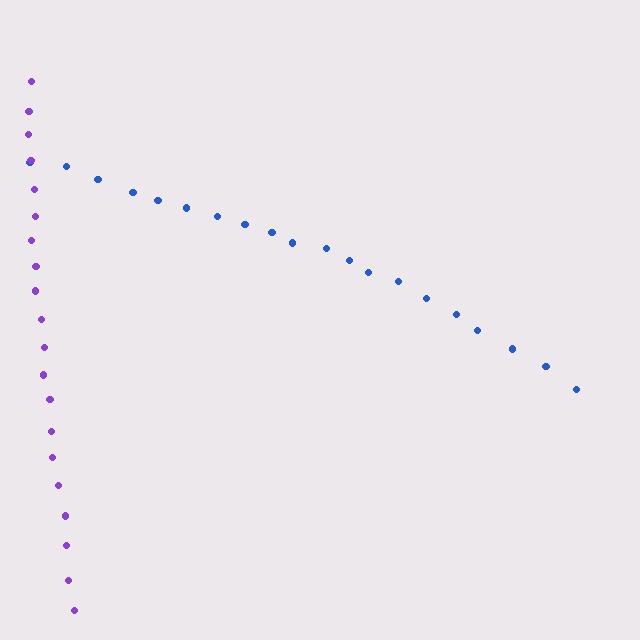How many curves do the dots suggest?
There are 2 distinct paths.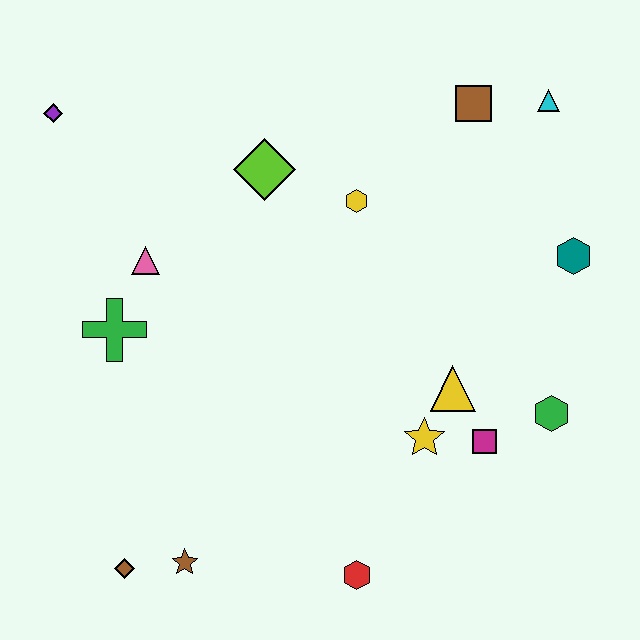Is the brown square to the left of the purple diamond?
No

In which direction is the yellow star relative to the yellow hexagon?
The yellow star is below the yellow hexagon.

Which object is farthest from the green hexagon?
The purple diamond is farthest from the green hexagon.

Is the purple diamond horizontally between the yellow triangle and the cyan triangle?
No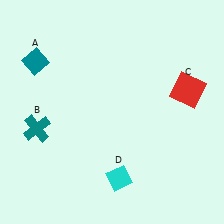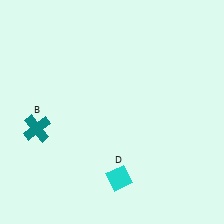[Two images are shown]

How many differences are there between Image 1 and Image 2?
There are 2 differences between the two images.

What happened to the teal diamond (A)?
The teal diamond (A) was removed in Image 2. It was in the top-left area of Image 1.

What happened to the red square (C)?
The red square (C) was removed in Image 2. It was in the top-right area of Image 1.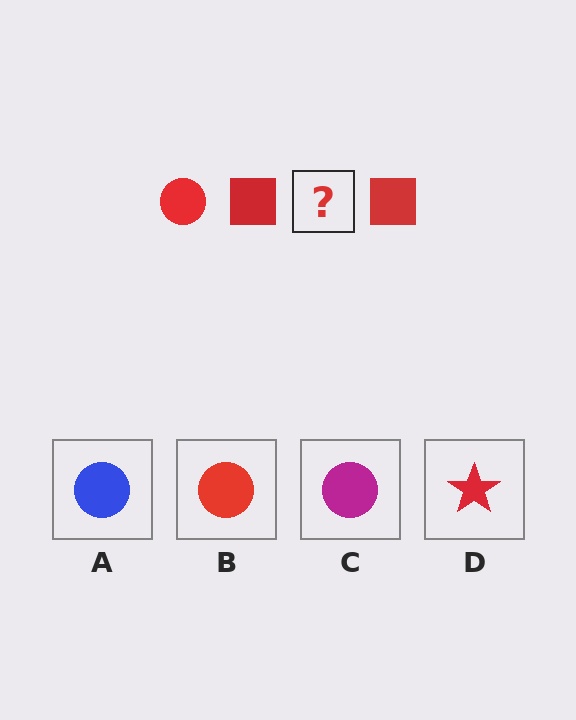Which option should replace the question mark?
Option B.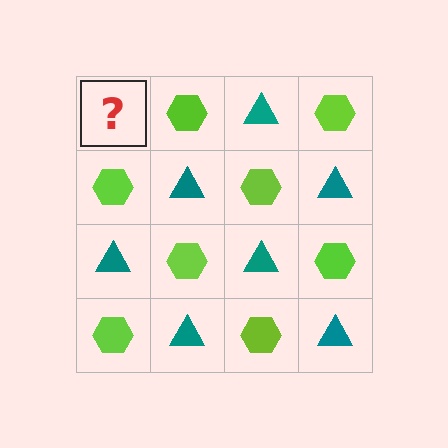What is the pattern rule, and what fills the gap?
The rule is that it alternates teal triangle and lime hexagon in a checkerboard pattern. The gap should be filled with a teal triangle.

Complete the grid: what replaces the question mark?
The question mark should be replaced with a teal triangle.